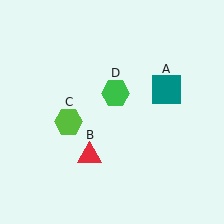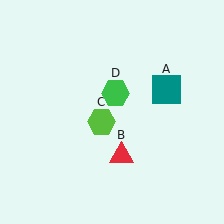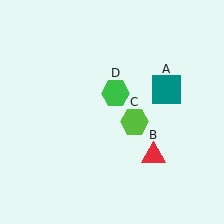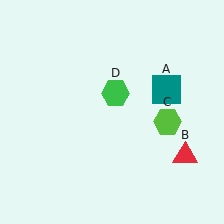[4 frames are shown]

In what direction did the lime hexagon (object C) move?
The lime hexagon (object C) moved right.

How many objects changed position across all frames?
2 objects changed position: red triangle (object B), lime hexagon (object C).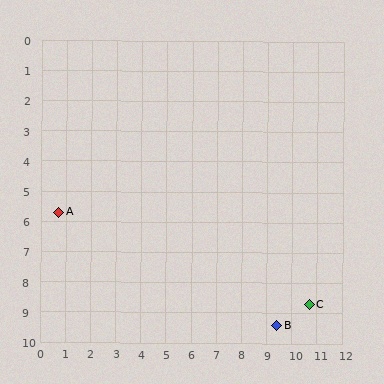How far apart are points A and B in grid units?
Points A and B are about 9.5 grid units apart.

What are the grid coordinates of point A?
Point A is at approximately (0.7, 5.7).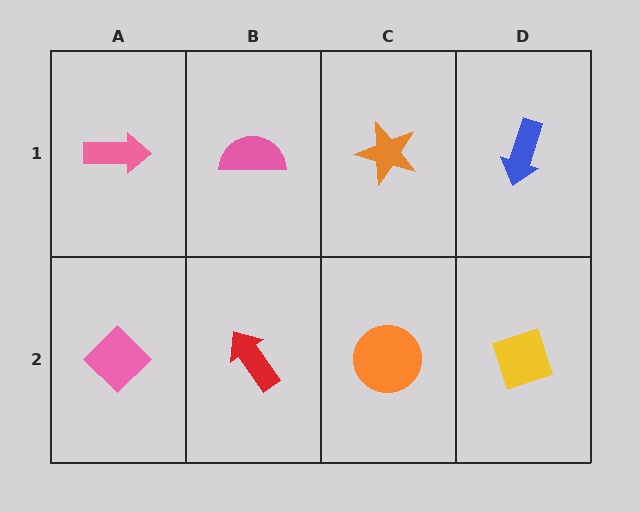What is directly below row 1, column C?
An orange circle.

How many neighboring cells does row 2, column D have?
2.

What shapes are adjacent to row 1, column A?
A pink diamond (row 2, column A), a pink semicircle (row 1, column B).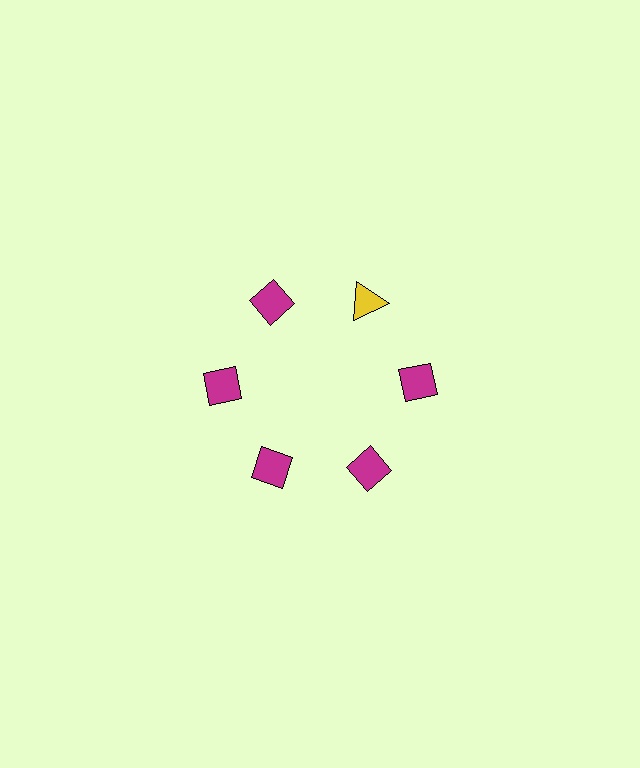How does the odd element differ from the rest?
It differs in both color (yellow instead of magenta) and shape (triangle instead of diamond).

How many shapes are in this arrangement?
There are 6 shapes arranged in a ring pattern.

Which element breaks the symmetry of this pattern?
The yellow triangle at roughly the 1 o'clock position breaks the symmetry. All other shapes are magenta diamonds.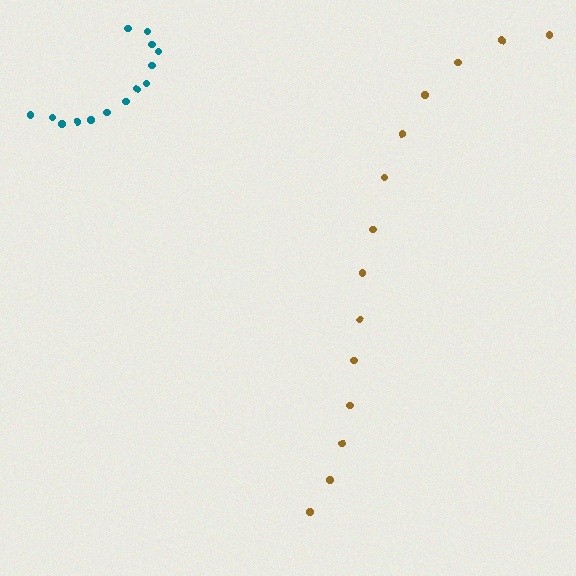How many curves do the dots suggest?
There are 2 distinct paths.